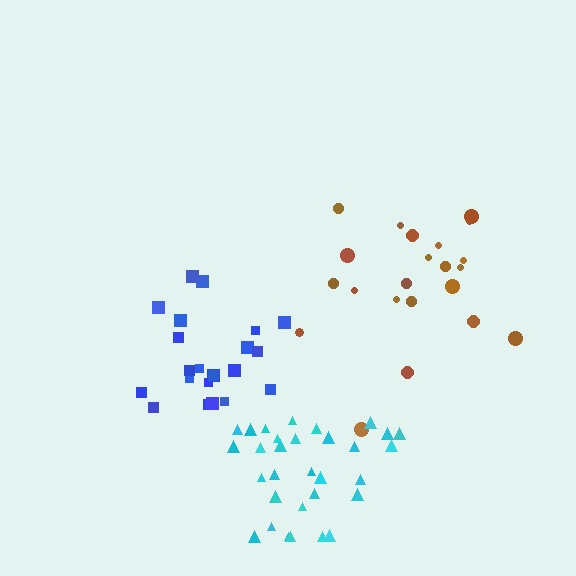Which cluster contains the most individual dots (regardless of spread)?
Cyan (31).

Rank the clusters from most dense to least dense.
cyan, blue, brown.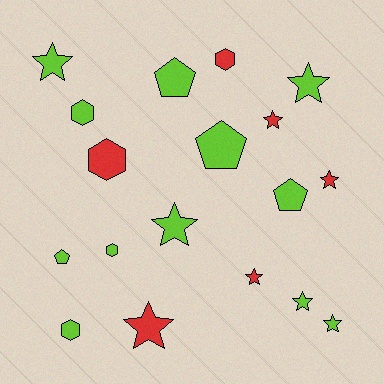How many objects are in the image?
There are 18 objects.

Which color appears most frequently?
Lime, with 12 objects.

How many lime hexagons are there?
There are 3 lime hexagons.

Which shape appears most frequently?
Star, with 9 objects.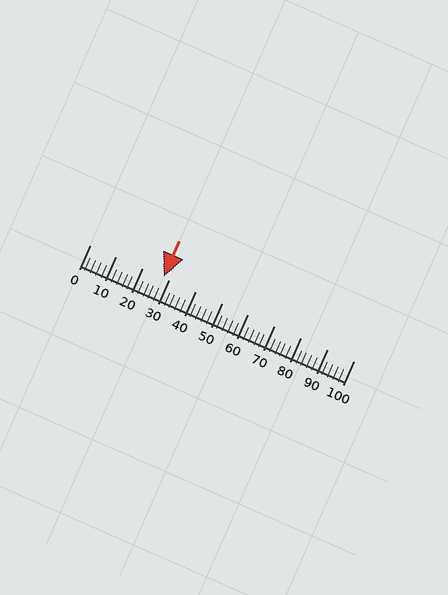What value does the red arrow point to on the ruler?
The red arrow points to approximately 28.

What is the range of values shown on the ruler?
The ruler shows values from 0 to 100.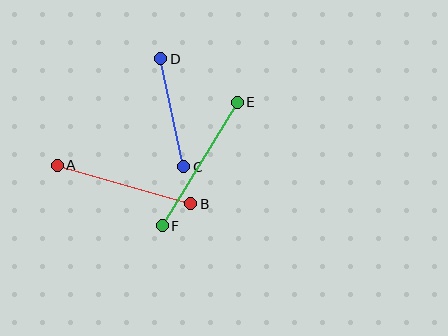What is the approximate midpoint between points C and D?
The midpoint is at approximately (172, 113) pixels.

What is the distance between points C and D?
The distance is approximately 110 pixels.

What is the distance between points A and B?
The distance is approximately 139 pixels.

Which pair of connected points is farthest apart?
Points E and F are farthest apart.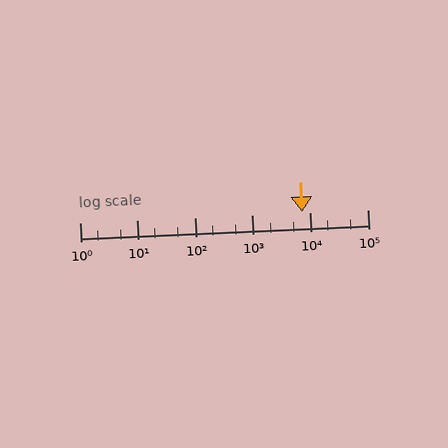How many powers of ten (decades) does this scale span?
The scale spans 5 decades, from 1 to 100000.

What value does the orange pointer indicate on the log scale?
The pointer indicates approximately 7300.